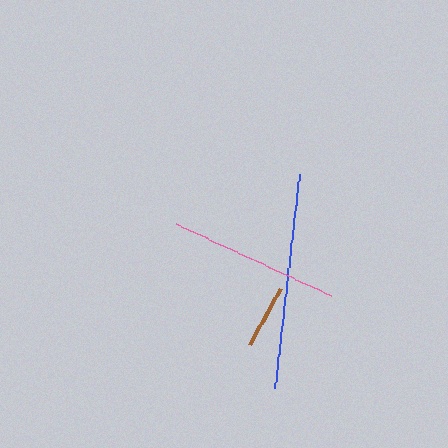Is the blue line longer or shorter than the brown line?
The blue line is longer than the brown line.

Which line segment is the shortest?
The brown line is the shortest at approximately 64 pixels.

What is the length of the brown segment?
The brown segment is approximately 64 pixels long.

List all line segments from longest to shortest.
From longest to shortest: blue, pink, brown.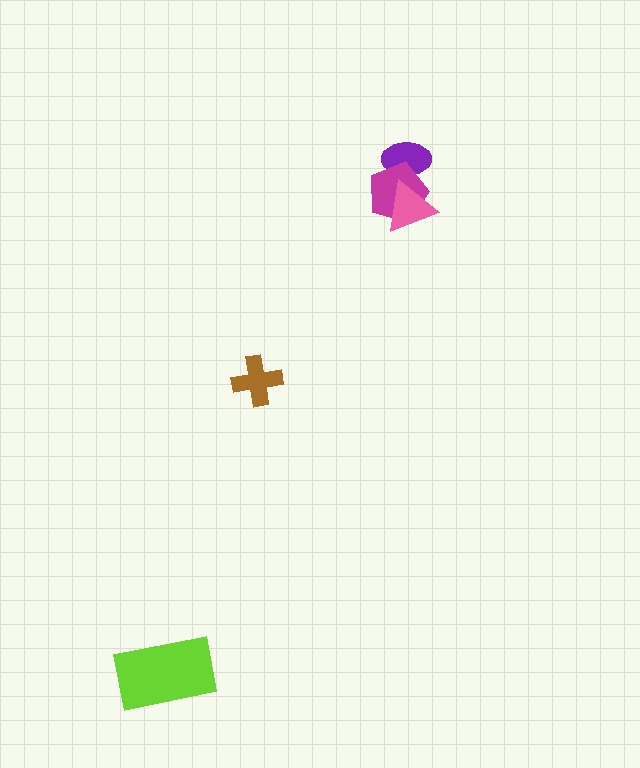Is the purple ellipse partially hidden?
Yes, it is partially covered by another shape.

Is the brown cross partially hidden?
No, no other shape covers it.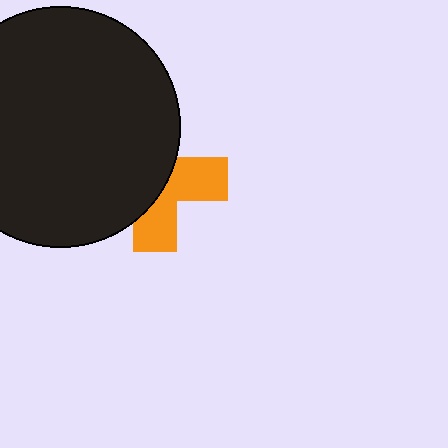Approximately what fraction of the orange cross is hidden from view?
Roughly 58% of the orange cross is hidden behind the black circle.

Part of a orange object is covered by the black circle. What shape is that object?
It is a cross.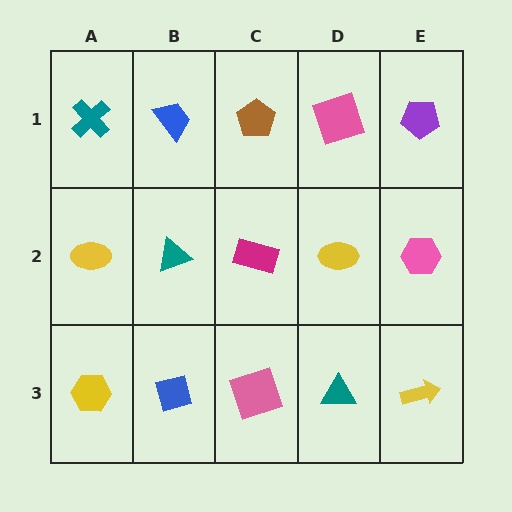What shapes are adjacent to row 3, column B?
A teal triangle (row 2, column B), a yellow hexagon (row 3, column A), a pink square (row 3, column C).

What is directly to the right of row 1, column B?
A brown pentagon.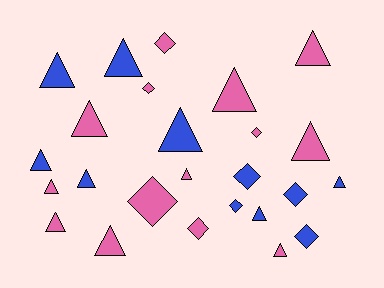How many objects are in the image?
There are 25 objects.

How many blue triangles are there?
There are 7 blue triangles.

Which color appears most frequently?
Pink, with 14 objects.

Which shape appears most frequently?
Triangle, with 16 objects.